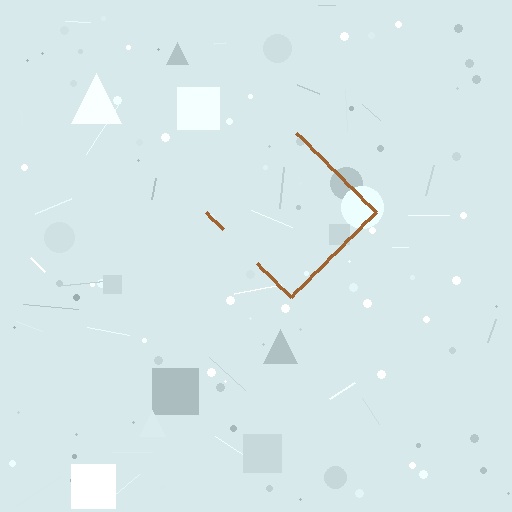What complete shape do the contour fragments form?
The contour fragments form a diamond.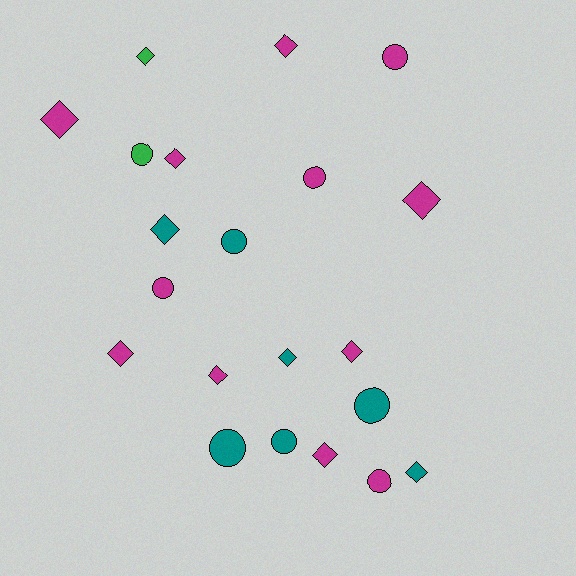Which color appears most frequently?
Magenta, with 12 objects.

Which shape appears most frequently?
Diamond, with 12 objects.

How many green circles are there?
There is 1 green circle.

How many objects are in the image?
There are 21 objects.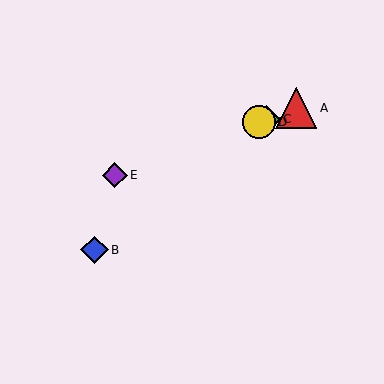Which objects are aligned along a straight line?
Objects A, C, D, E are aligned along a straight line.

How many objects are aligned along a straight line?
4 objects (A, C, D, E) are aligned along a straight line.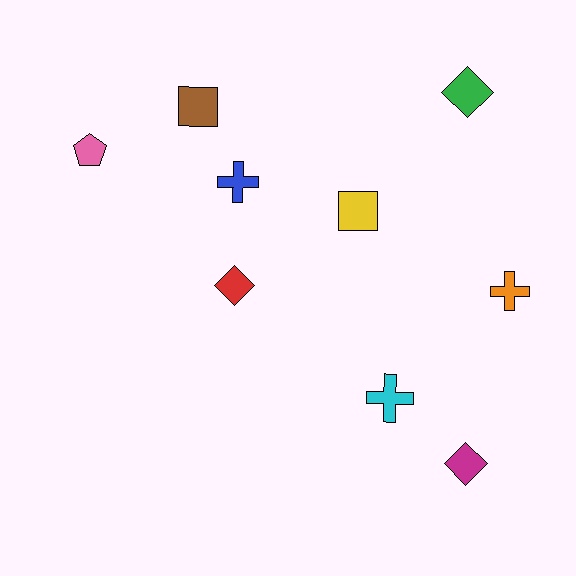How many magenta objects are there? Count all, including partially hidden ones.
There is 1 magenta object.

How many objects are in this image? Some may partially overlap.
There are 9 objects.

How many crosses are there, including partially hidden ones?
There are 3 crosses.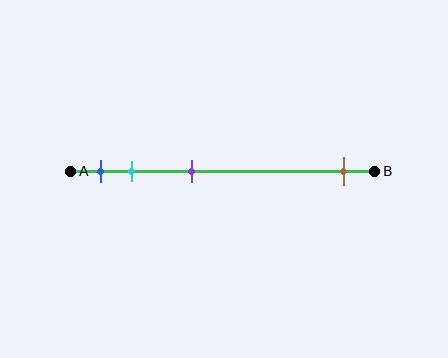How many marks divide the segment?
There are 4 marks dividing the segment.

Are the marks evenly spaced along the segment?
No, the marks are not evenly spaced.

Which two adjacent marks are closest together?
The blue and cyan marks are the closest adjacent pair.